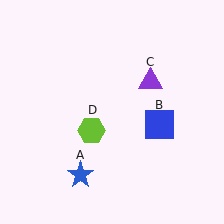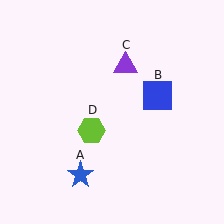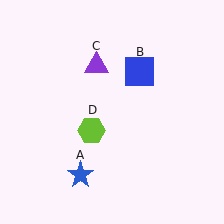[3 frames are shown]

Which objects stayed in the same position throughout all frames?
Blue star (object A) and lime hexagon (object D) remained stationary.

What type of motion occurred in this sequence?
The blue square (object B), purple triangle (object C) rotated counterclockwise around the center of the scene.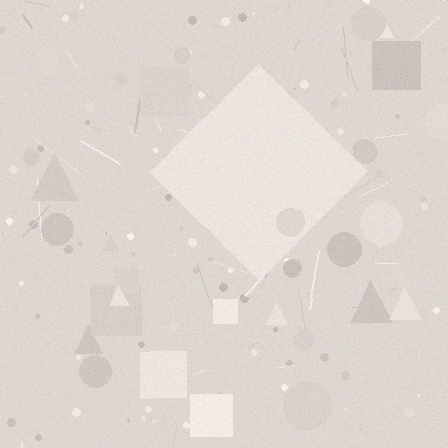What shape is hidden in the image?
A diamond is hidden in the image.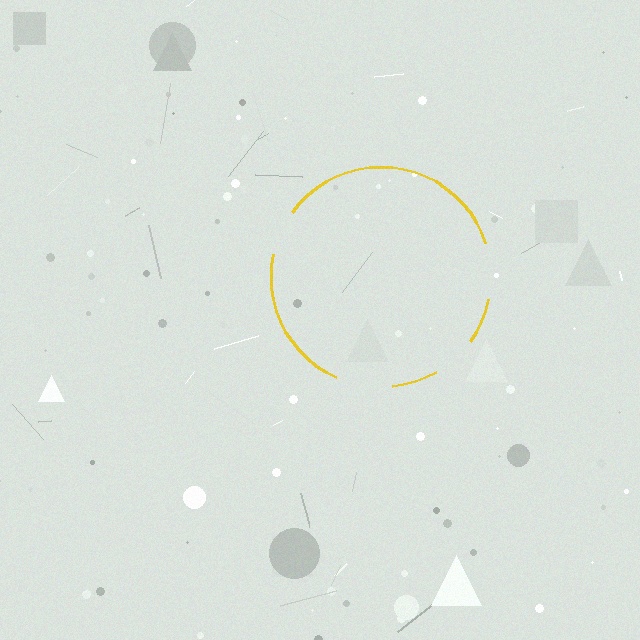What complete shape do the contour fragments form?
The contour fragments form a circle.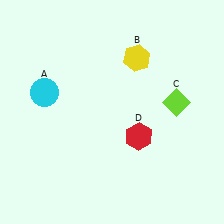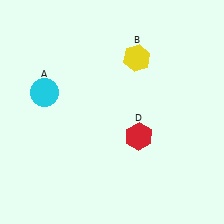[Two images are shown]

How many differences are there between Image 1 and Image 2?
There is 1 difference between the two images.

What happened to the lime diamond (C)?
The lime diamond (C) was removed in Image 2. It was in the top-right area of Image 1.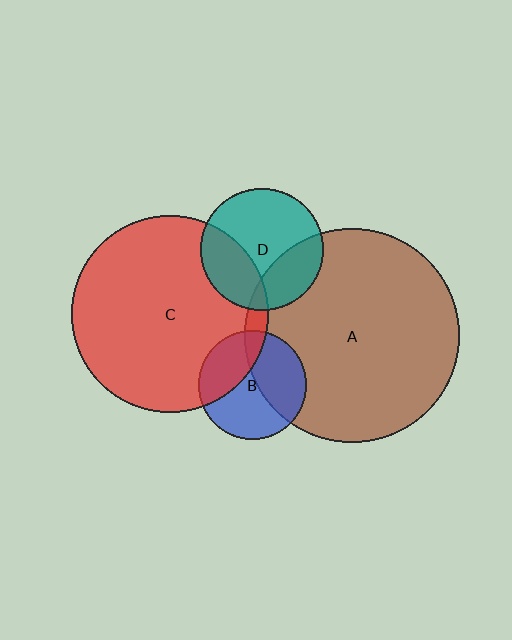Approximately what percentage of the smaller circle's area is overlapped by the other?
Approximately 30%.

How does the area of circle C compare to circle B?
Approximately 3.3 times.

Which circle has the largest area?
Circle A (brown).